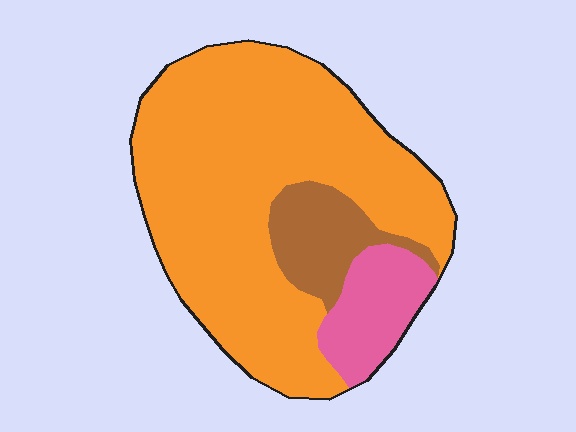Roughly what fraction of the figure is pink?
Pink takes up less than a sixth of the figure.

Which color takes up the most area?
Orange, at roughly 75%.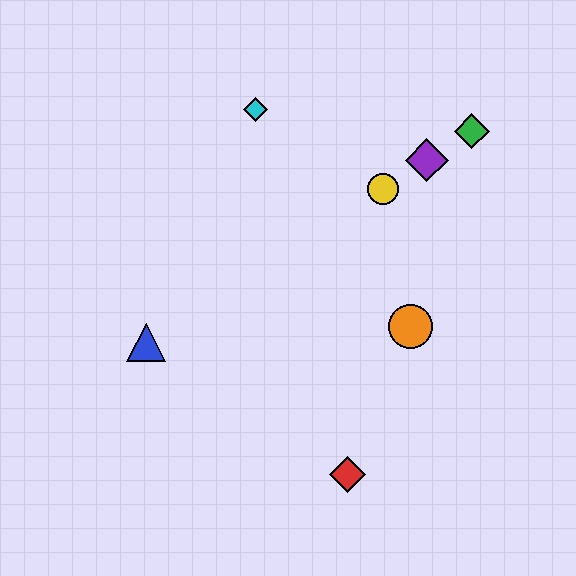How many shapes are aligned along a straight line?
4 shapes (the blue triangle, the green diamond, the yellow circle, the purple diamond) are aligned along a straight line.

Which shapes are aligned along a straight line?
The blue triangle, the green diamond, the yellow circle, the purple diamond are aligned along a straight line.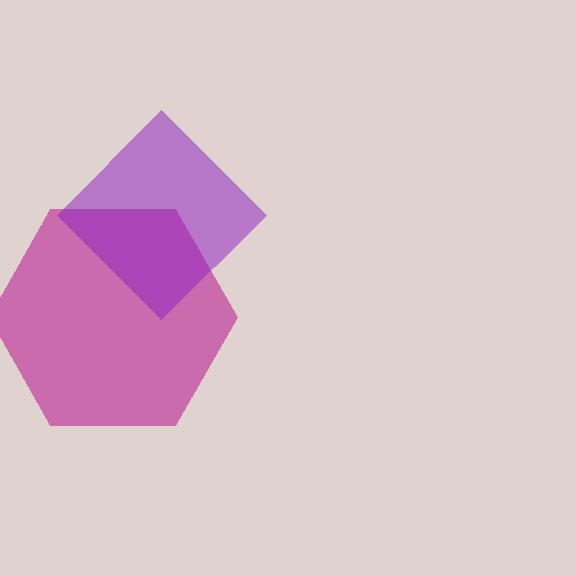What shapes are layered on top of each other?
The layered shapes are: a magenta hexagon, a purple diamond.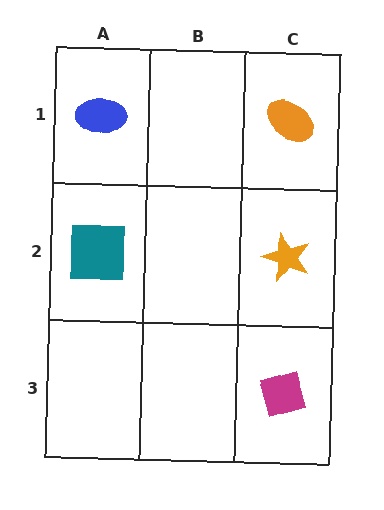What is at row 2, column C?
An orange star.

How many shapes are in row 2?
2 shapes.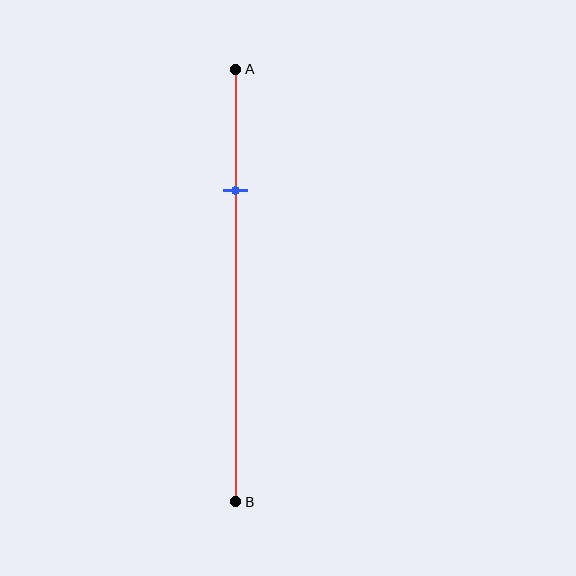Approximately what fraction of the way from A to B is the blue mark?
The blue mark is approximately 30% of the way from A to B.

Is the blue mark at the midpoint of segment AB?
No, the mark is at about 30% from A, not at the 50% midpoint.